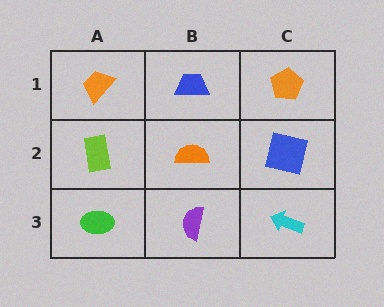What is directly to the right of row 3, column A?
A purple semicircle.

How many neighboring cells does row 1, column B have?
3.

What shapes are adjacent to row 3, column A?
A lime rectangle (row 2, column A), a purple semicircle (row 3, column B).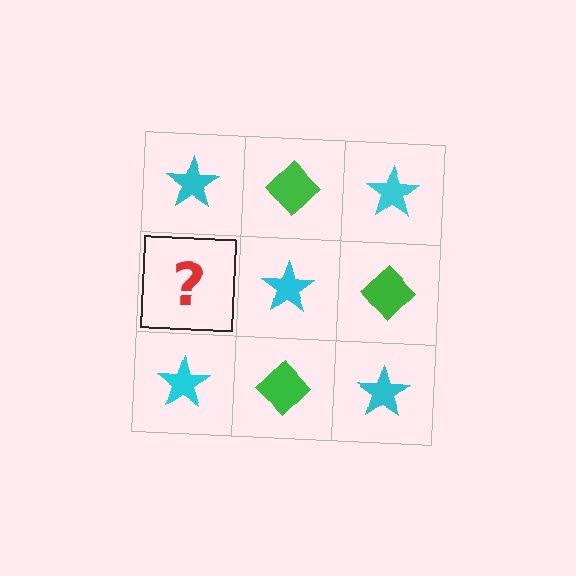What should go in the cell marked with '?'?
The missing cell should contain a green diamond.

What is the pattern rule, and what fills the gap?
The rule is that it alternates cyan star and green diamond in a checkerboard pattern. The gap should be filled with a green diamond.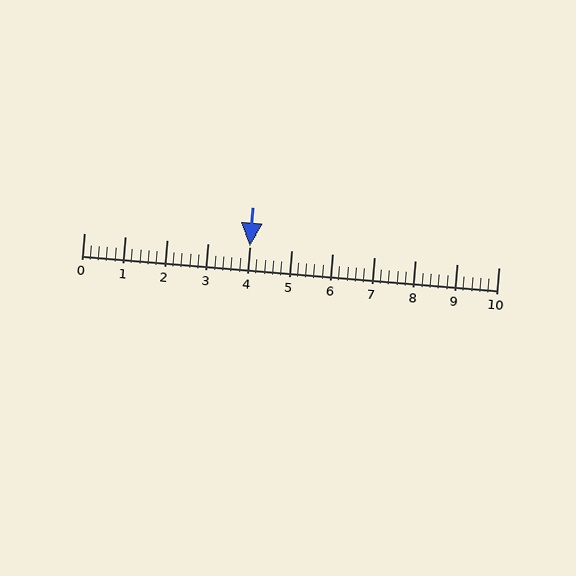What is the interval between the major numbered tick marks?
The major tick marks are spaced 1 units apart.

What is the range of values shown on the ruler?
The ruler shows values from 0 to 10.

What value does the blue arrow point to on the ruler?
The blue arrow points to approximately 4.0.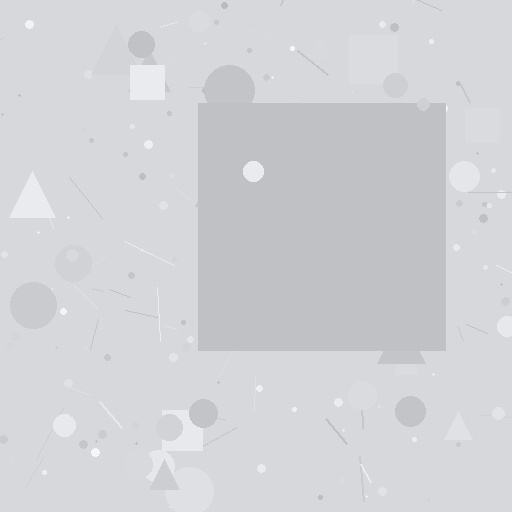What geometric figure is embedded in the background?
A square is embedded in the background.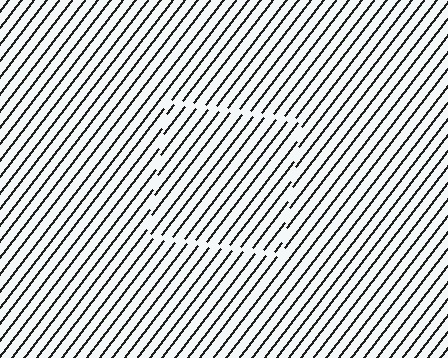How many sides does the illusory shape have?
4 sides — the line-ends trace a square.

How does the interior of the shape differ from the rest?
The interior of the shape contains the same grating, shifted by half a period — the contour is defined by the phase discontinuity where line-ends from the inner and outer gratings abut.